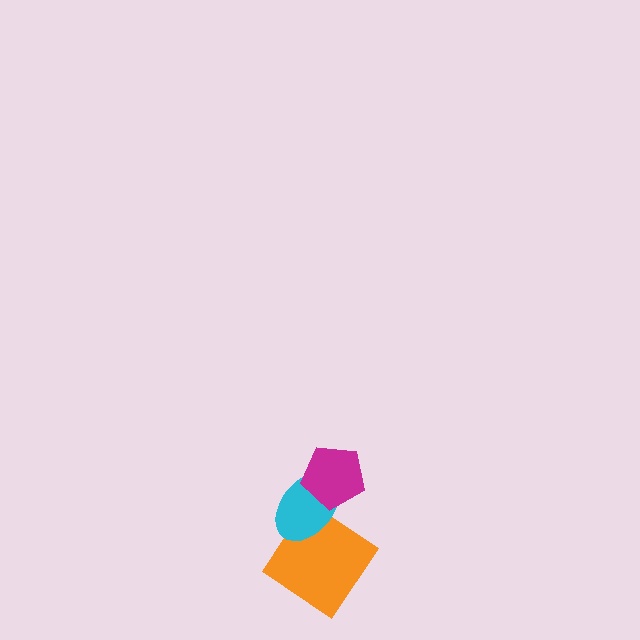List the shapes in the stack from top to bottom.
From top to bottom: the magenta pentagon, the cyan ellipse, the orange diamond.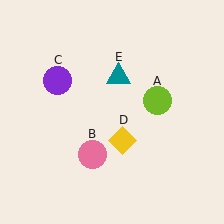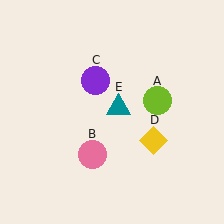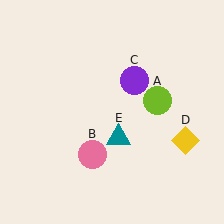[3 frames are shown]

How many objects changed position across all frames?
3 objects changed position: purple circle (object C), yellow diamond (object D), teal triangle (object E).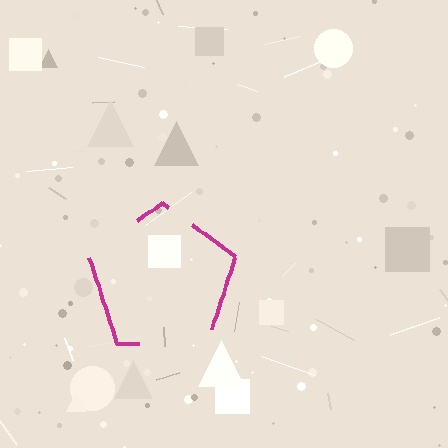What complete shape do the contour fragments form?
The contour fragments form a pentagon.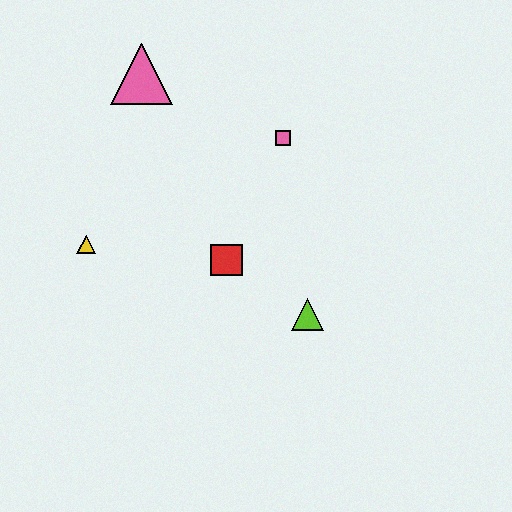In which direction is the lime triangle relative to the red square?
The lime triangle is to the right of the red square.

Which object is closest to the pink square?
The red square is closest to the pink square.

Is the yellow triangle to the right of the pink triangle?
No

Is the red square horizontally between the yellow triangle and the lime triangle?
Yes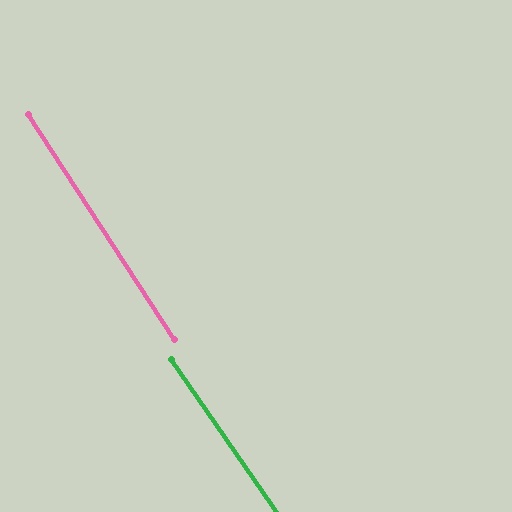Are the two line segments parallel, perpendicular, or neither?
Parallel — their directions differ by only 1.7°.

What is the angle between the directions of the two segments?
Approximately 2 degrees.